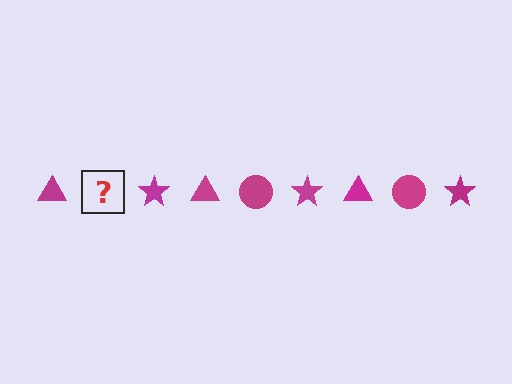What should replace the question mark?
The question mark should be replaced with a magenta circle.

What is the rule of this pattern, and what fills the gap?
The rule is that the pattern cycles through triangle, circle, star shapes in magenta. The gap should be filled with a magenta circle.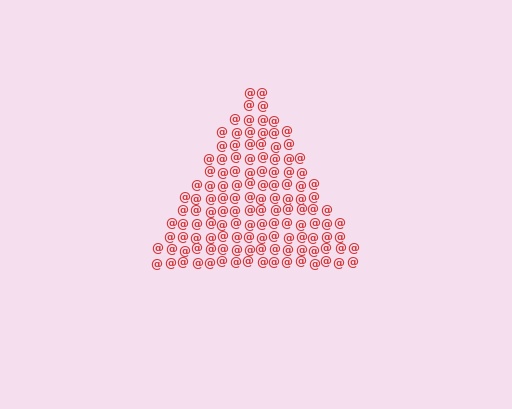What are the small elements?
The small elements are at signs.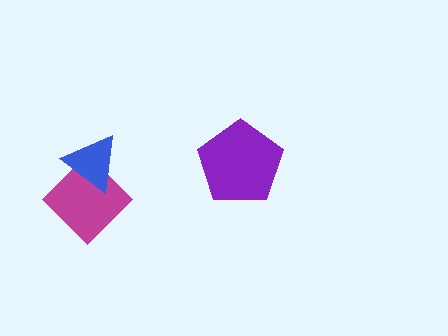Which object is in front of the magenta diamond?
The blue triangle is in front of the magenta diamond.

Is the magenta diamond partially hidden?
Yes, it is partially covered by another shape.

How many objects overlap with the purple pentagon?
0 objects overlap with the purple pentagon.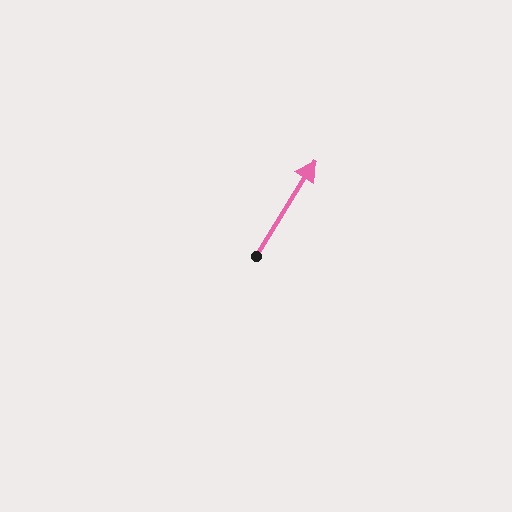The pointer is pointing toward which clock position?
Roughly 1 o'clock.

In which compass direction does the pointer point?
Northeast.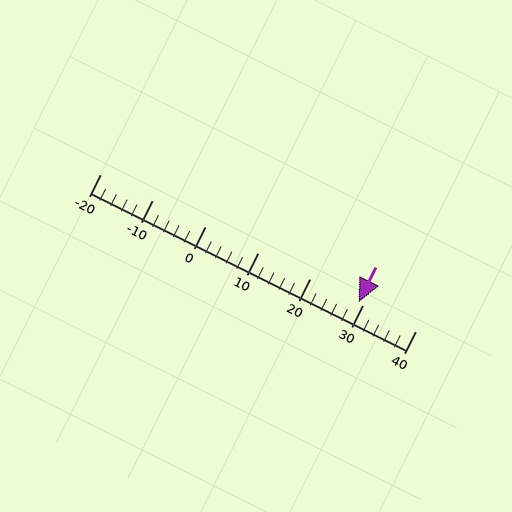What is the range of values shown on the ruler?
The ruler shows values from -20 to 40.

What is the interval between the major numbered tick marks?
The major tick marks are spaced 10 units apart.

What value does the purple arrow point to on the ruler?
The purple arrow points to approximately 29.